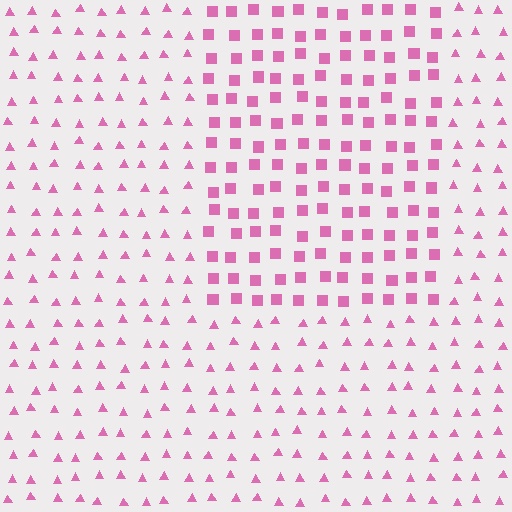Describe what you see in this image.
The image is filled with small pink elements arranged in a uniform grid. A rectangle-shaped region contains squares, while the surrounding area contains triangles. The boundary is defined purely by the change in element shape.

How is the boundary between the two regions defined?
The boundary is defined by a change in element shape: squares inside vs. triangles outside. All elements share the same color and spacing.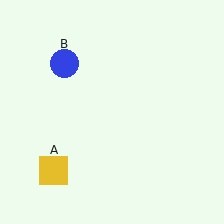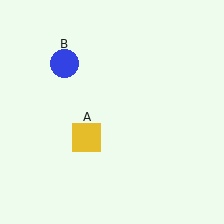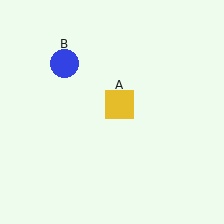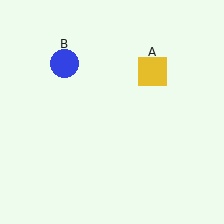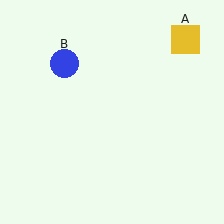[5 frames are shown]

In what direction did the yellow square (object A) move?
The yellow square (object A) moved up and to the right.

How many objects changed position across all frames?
1 object changed position: yellow square (object A).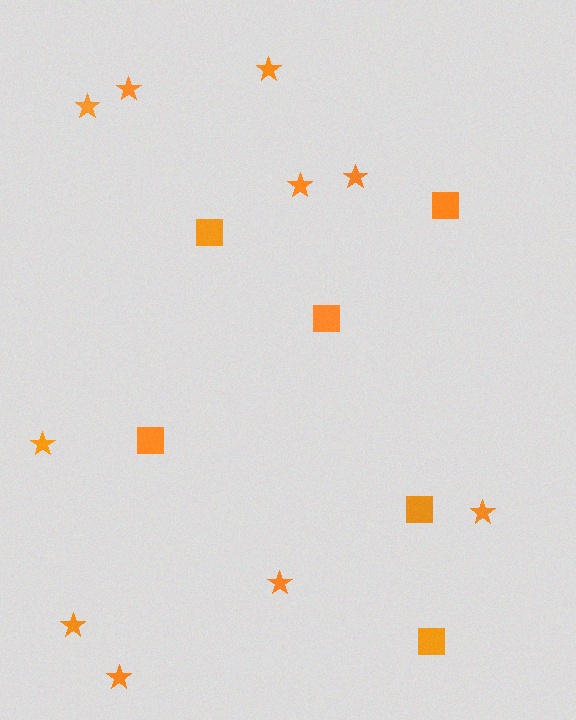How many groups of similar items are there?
There are 2 groups: one group of squares (6) and one group of stars (10).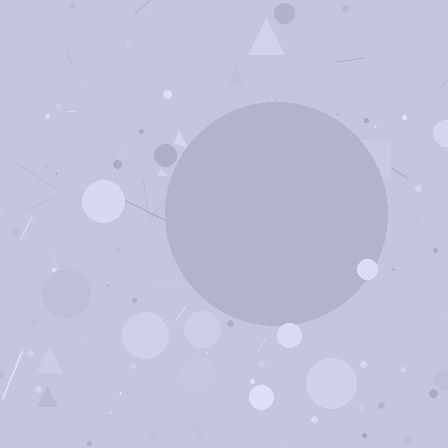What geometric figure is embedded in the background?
A circle is embedded in the background.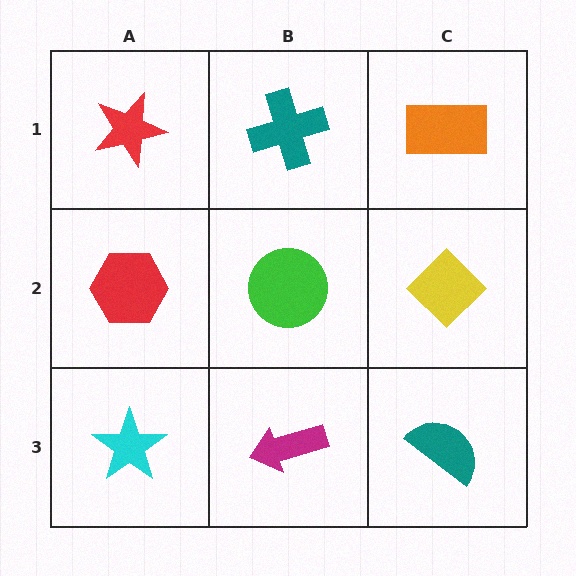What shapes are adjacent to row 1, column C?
A yellow diamond (row 2, column C), a teal cross (row 1, column B).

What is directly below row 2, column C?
A teal semicircle.